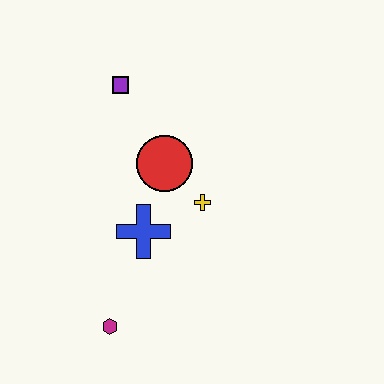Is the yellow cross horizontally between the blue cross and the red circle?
No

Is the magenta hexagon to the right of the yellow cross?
No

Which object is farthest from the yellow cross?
The magenta hexagon is farthest from the yellow cross.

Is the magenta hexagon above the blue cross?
No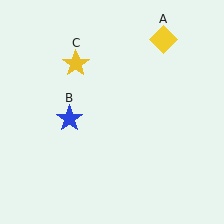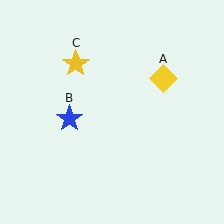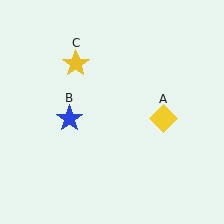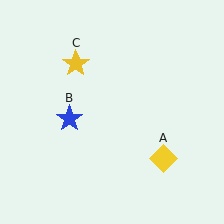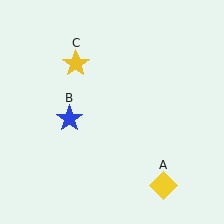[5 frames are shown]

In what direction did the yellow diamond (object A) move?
The yellow diamond (object A) moved down.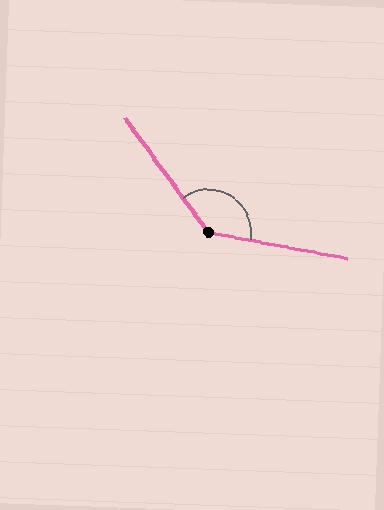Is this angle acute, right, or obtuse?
It is obtuse.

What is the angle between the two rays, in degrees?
Approximately 137 degrees.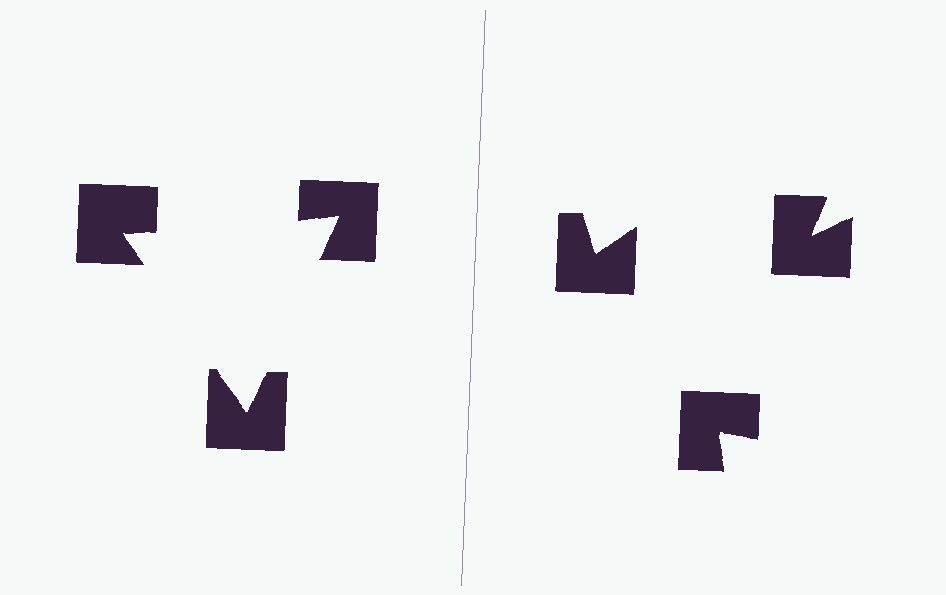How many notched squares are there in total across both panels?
6 — 3 on each side.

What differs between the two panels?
The notched squares are positioned identically on both sides; only the wedge orientations differ. On the left they align to a triangle; on the right they are misaligned.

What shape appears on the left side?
An illusory triangle.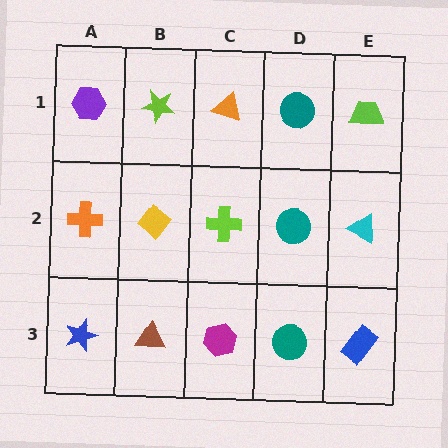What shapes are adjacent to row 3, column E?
A cyan triangle (row 2, column E), a teal circle (row 3, column D).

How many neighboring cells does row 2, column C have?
4.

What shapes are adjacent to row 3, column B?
A yellow diamond (row 2, column B), a blue star (row 3, column A), a magenta hexagon (row 3, column C).